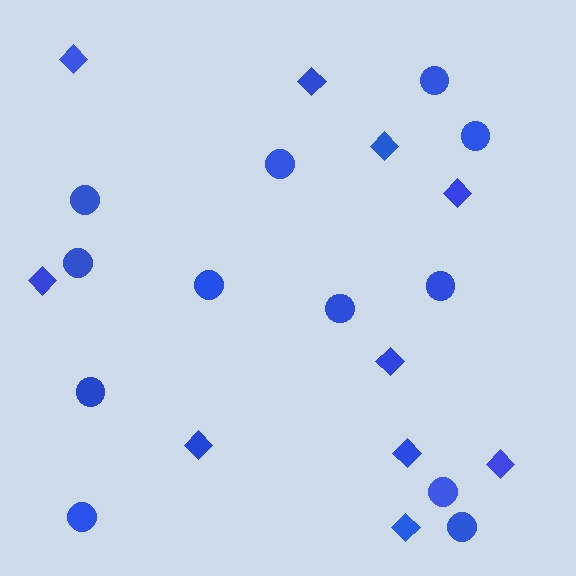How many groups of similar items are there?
There are 2 groups: one group of diamonds (10) and one group of circles (12).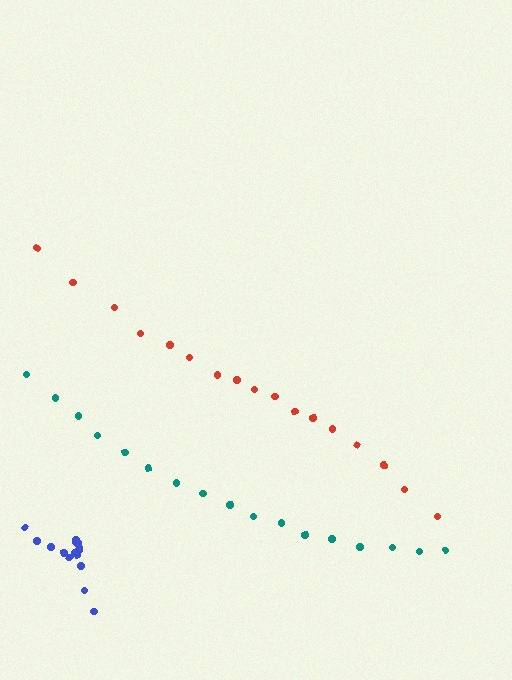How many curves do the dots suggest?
There are 3 distinct paths.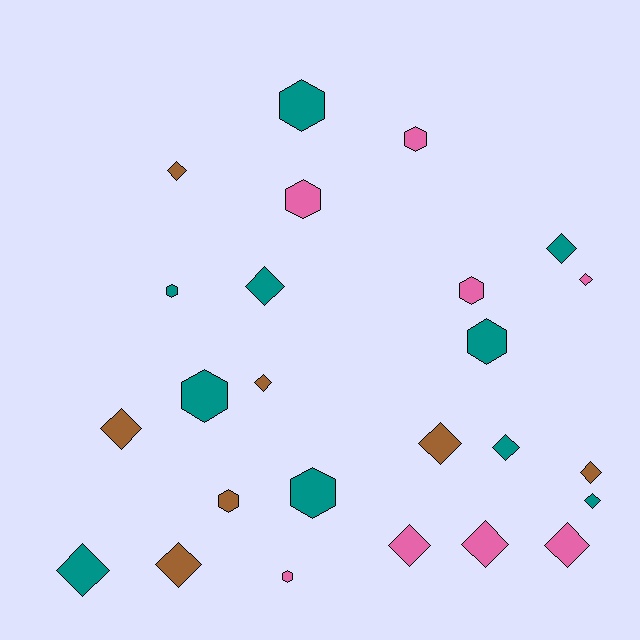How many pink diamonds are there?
There are 4 pink diamonds.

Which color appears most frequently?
Teal, with 10 objects.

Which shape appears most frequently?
Diamond, with 15 objects.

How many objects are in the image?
There are 25 objects.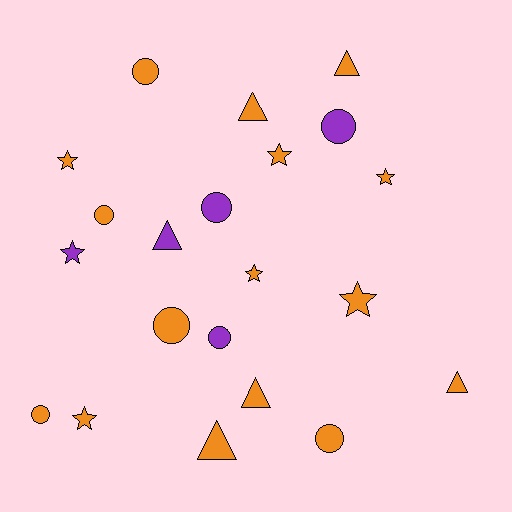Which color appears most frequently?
Orange, with 16 objects.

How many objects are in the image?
There are 21 objects.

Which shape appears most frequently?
Circle, with 8 objects.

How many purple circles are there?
There are 3 purple circles.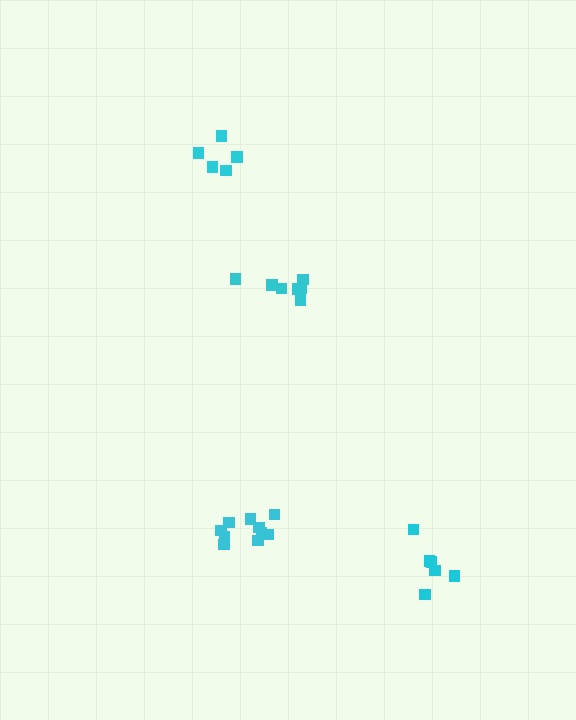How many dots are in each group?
Group 1: 5 dots, Group 2: 6 dots, Group 3: 10 dots, Group 4: 7 dots (28 total).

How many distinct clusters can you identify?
There are 4 distinct clusters.